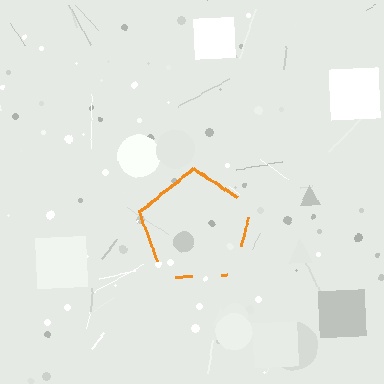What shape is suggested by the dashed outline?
The dashed outline suggests a pentagon.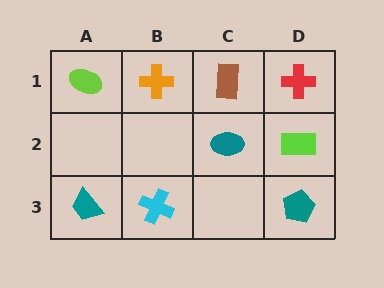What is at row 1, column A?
A lime ellipse.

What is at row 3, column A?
A teal trapezoid.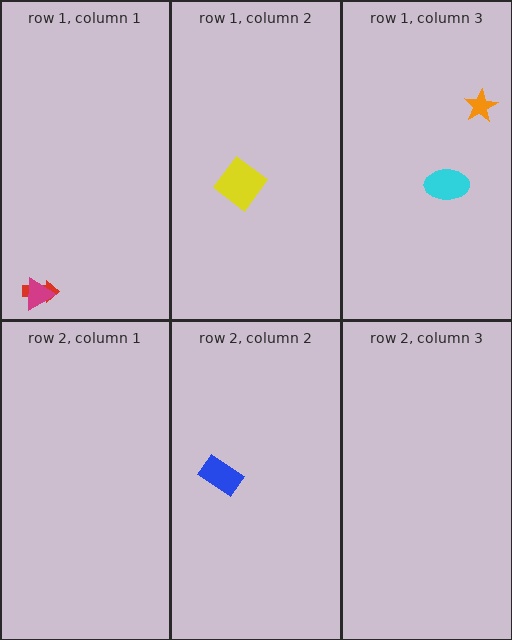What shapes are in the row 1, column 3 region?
The cyan ellipse, the orange star.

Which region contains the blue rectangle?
The row 2, column 2 region.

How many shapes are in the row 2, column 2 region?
1.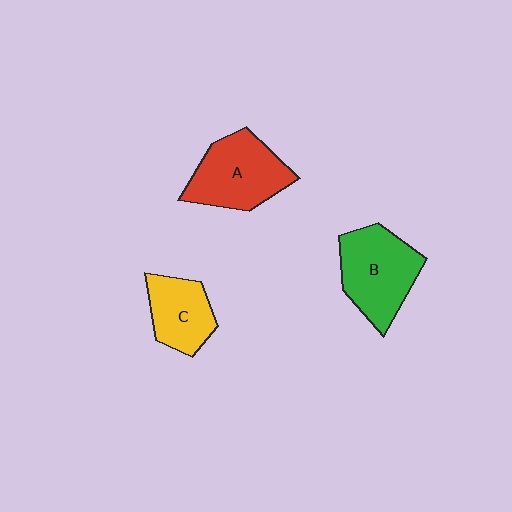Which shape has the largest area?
Shape B (green).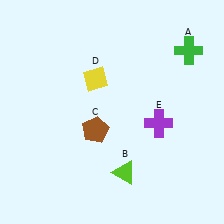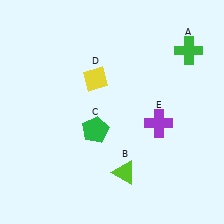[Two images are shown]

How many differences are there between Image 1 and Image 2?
There is 1 difference between the two images.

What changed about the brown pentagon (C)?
In Image 1, C is brown. In Image 2, it changed to green.